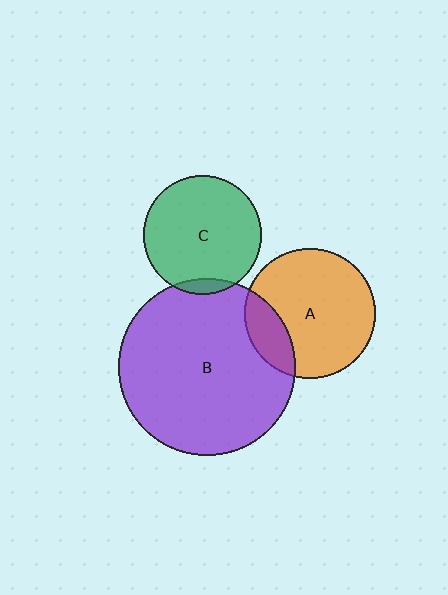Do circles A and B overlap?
Yes.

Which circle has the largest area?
Circle B (purple).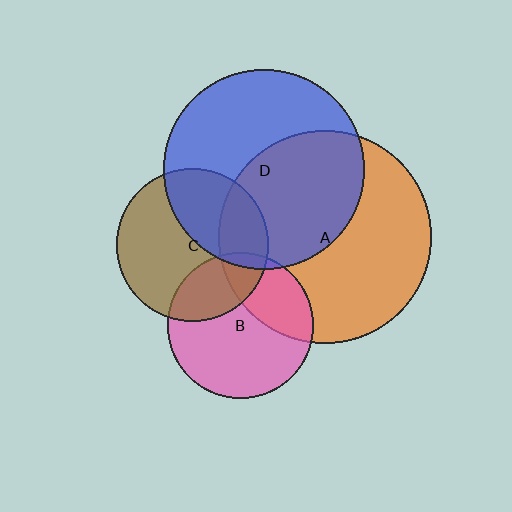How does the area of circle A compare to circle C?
Approximately 2.0 times.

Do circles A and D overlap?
Yes.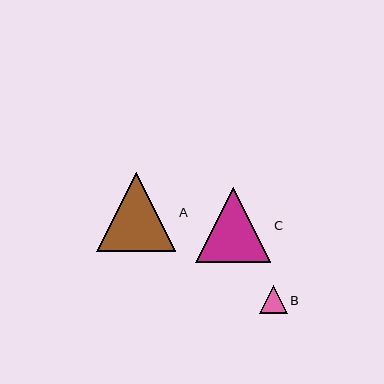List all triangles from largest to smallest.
From largest to smallest: A, C, B.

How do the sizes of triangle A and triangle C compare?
Triangle A and triangle C are approximately the same size.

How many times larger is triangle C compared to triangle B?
Triangle C is approximately 2.7 times the size of triangle B.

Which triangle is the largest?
Triangle A is the largest with a size of approximately 79 pixels.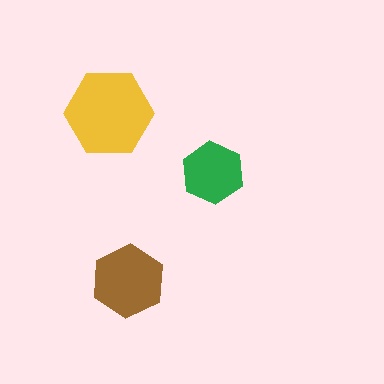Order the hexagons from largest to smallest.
the yellow one, the brown one, the green one.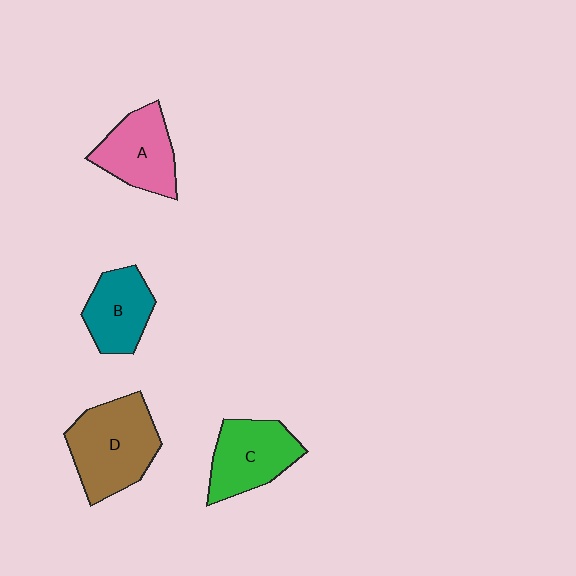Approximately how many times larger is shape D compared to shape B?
Approximately 1.5 times.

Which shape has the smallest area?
Shape B (teal).